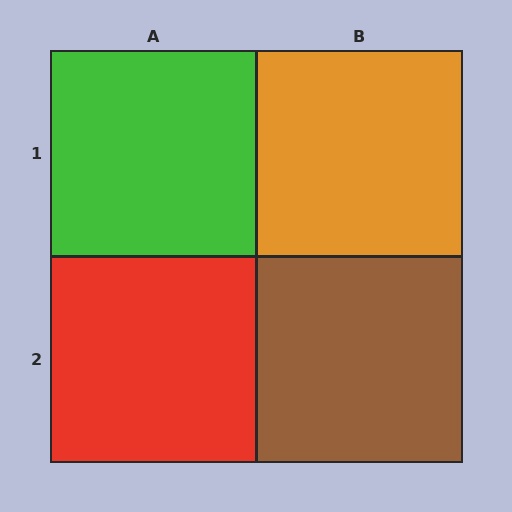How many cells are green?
1 cell is green.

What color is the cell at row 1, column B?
Orange.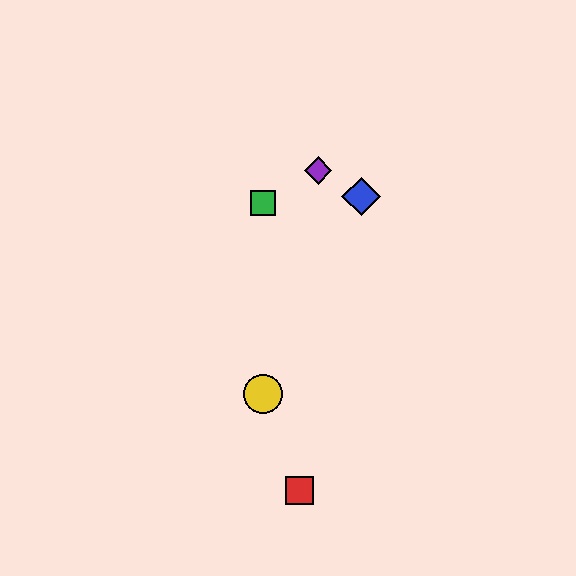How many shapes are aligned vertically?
2 shapes (the green square, the yellow circle) are aligned vertically.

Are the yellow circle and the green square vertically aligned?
Yes, both are at x≈263.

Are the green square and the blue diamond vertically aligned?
No, the green square is at x≈263 and the blue diamond is at x≈361.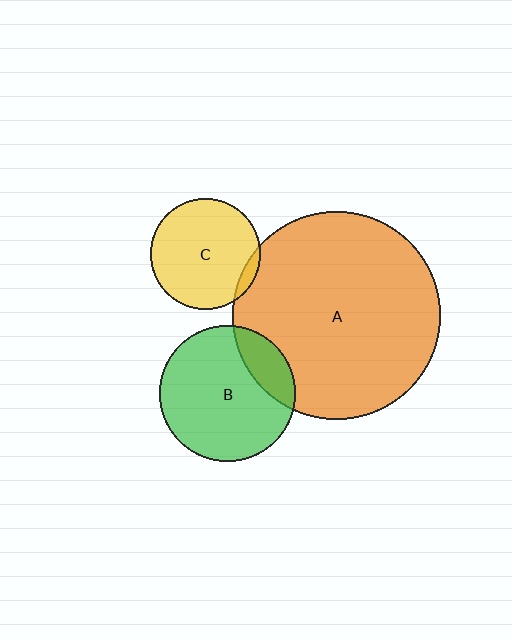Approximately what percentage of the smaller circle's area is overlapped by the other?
Approximately 20%.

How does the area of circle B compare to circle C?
Approximately 1.5 times.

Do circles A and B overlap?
Yes.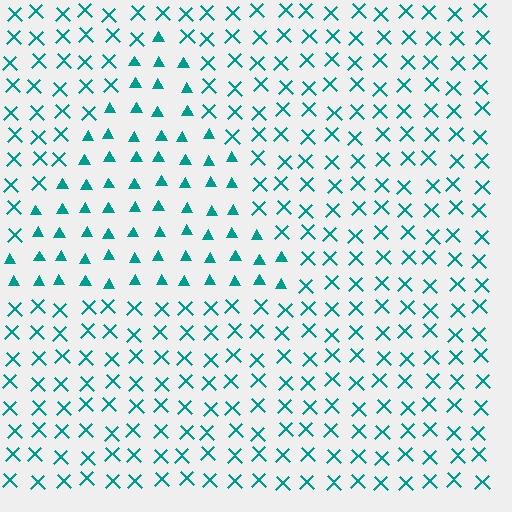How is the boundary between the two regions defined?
The boundary is defined by a change in element shape: triangles inside vs. X marks outside. All elements share the same color and spacing.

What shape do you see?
I see a triangle.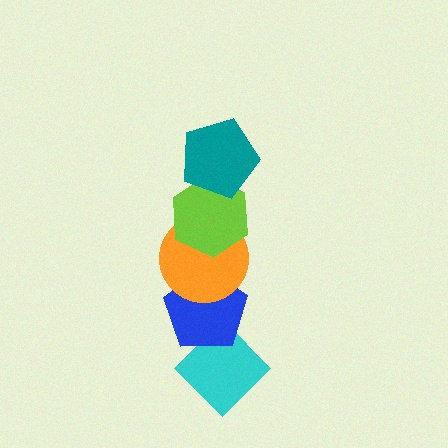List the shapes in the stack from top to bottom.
From top to bottom: the teal pentagon, the lime hexagon, the orange circle, the blue pentagon, the cyan diamond.